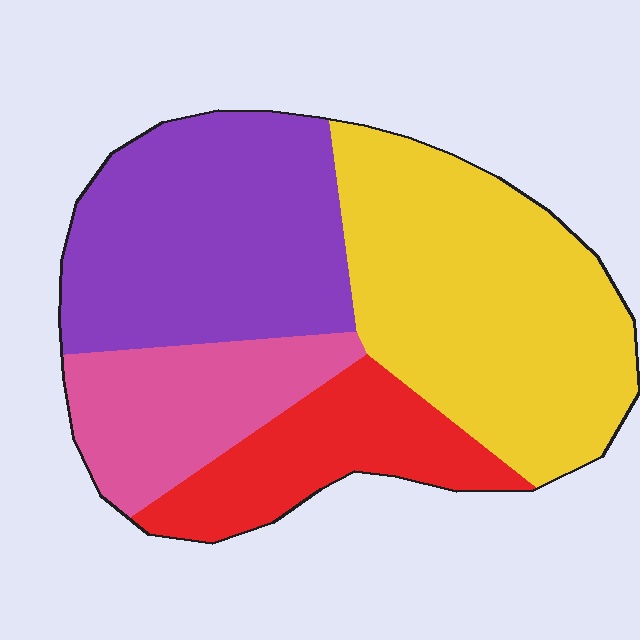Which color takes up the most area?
Yellow, at roughly 35%.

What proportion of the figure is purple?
Purple covers roughly 30% of the figure.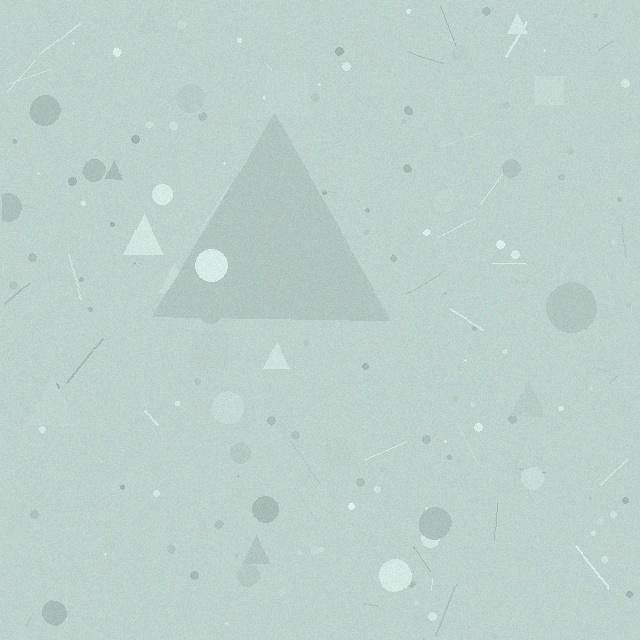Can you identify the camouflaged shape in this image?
The camouflaged shape is a triangle.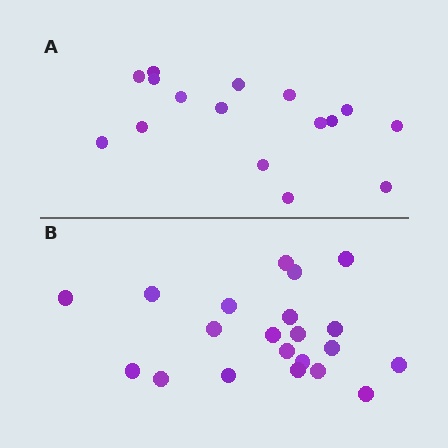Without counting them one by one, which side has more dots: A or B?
Region B (the bottom region) has more dots.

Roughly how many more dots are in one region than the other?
Region B has about 5 more dots than region A.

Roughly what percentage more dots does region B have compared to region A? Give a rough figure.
About 30% more.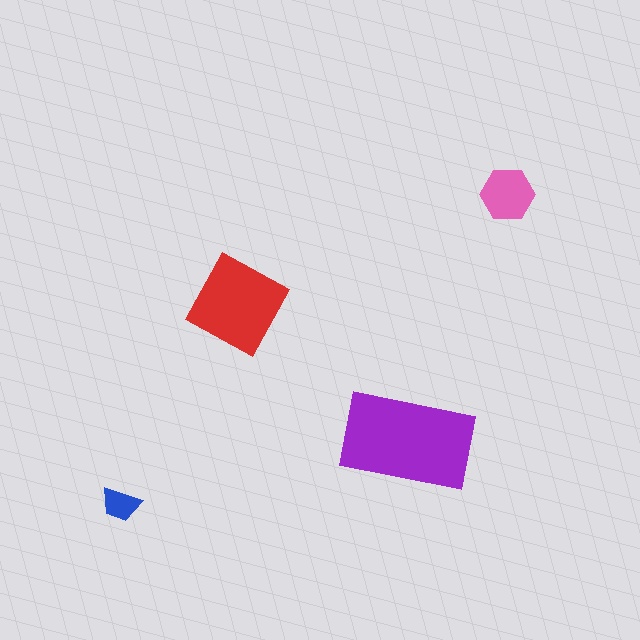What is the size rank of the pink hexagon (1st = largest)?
3rd.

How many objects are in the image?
There are 4 objects in the image.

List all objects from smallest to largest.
The blue trapezoid, the pink hexagon, the red diamond, the purple rectangle.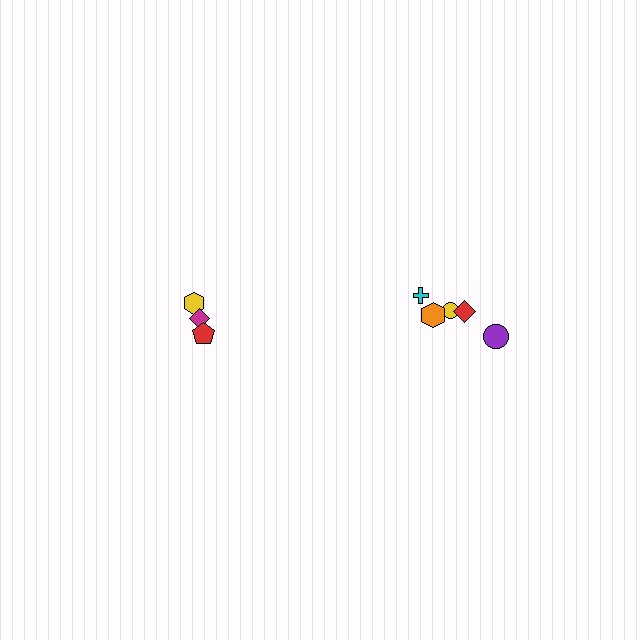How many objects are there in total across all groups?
There are 8 objects.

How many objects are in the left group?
There are 3 objects.